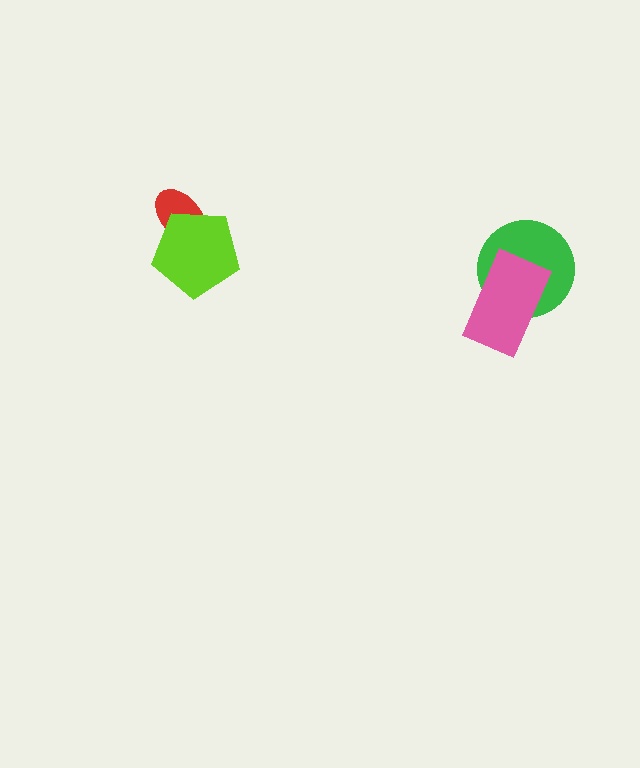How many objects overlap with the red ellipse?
1 object overlaps with the red ellipse.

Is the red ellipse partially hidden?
Yes, it is partially covered by another shape.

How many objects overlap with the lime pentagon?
1 object overlaps with the lime pentagon.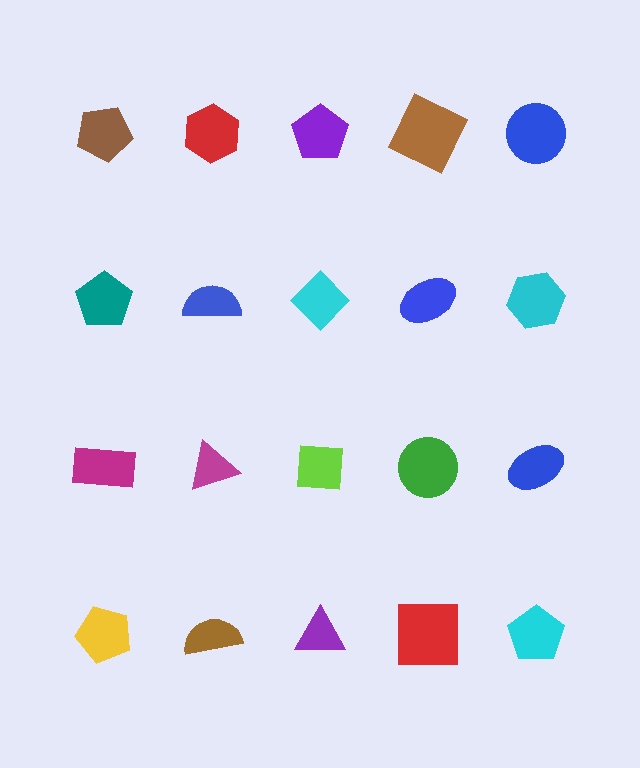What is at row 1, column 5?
A blue circle.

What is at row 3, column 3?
A lime square.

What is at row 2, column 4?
A blue ellipse.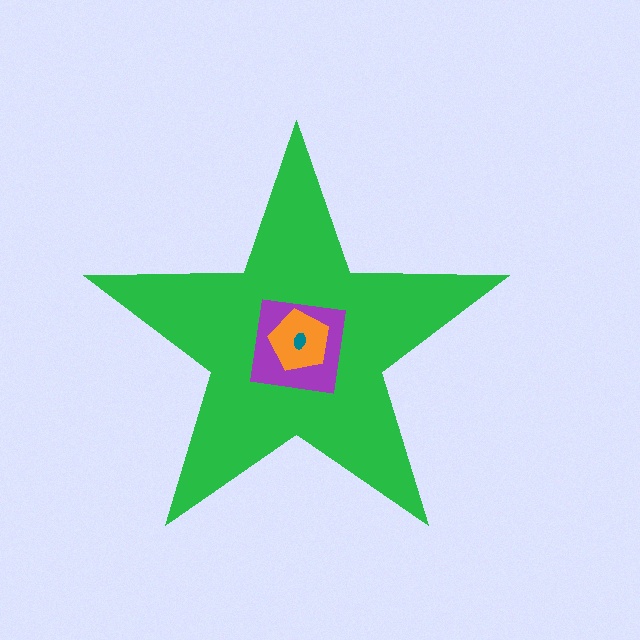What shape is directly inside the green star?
The purple square.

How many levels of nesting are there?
4.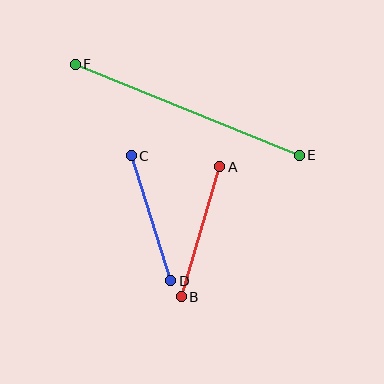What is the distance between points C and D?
The distance is approximately 131 pixels.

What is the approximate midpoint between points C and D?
The midpoint is at approximately (151, 218) pixels.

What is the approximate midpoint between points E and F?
The midpoint is at approximately (187, 110) pixels.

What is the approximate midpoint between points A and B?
The midpoint is at approximately (200, 232) pixels.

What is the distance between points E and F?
The distance is approximately 242 pixels.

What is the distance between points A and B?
The distance is approximately 135 pixels.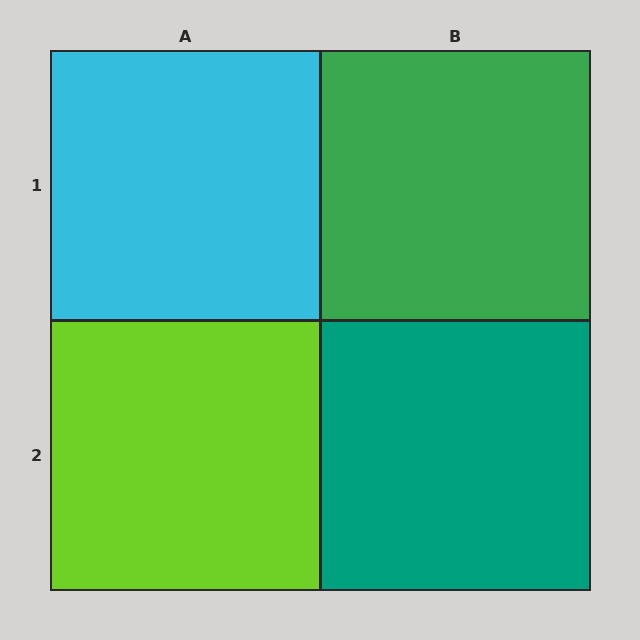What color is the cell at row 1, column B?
Green.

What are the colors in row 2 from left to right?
Lime, teal.